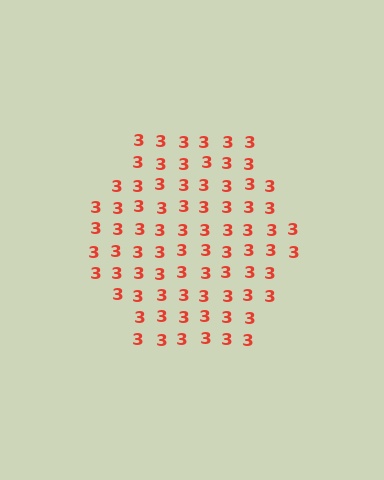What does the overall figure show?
The overall figure shows a hexagon.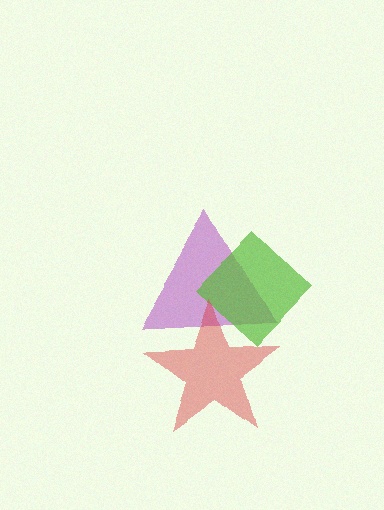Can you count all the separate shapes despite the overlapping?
Yes, there are 3 separate shapes.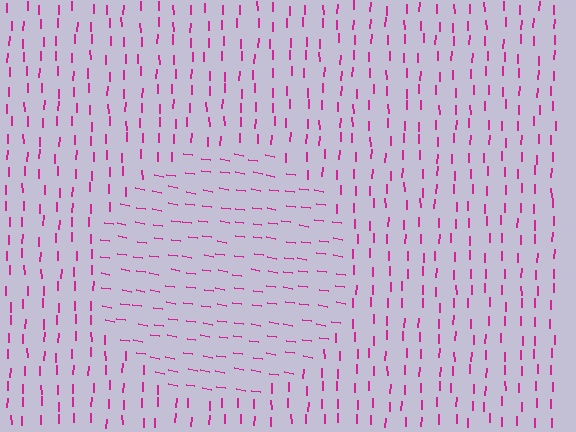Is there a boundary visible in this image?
Yes, there is a texture boundary formed by a change in line orientation.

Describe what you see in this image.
The image is filled with small magenta line segments. A circle region in the image has lines oriented differently from the surrounding lines, creating a visible texture boundary.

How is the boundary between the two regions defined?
The boundary is defined purely by a change in line orientation (approximately 81 degrees difference). All lines are the same color and thickness.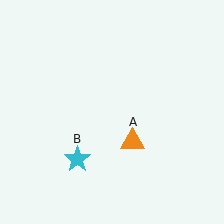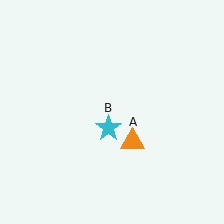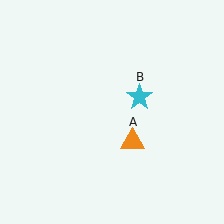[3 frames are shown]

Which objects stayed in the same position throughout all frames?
Orange triangle (object A) remained stationary.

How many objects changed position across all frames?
1 object changed position: cyan star (object B).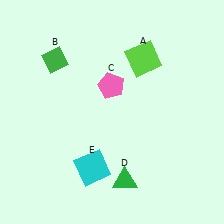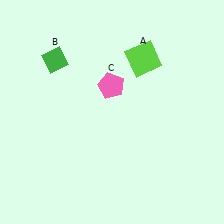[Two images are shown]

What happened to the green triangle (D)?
The green triangle (D) was removed in Image 2. It was in the bottom-right area of Image 1.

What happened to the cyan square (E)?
The cyan square (E) was removed in Image 2. It was in the bottom-left area of Image 1.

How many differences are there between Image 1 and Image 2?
There are 2 differences between the two images.